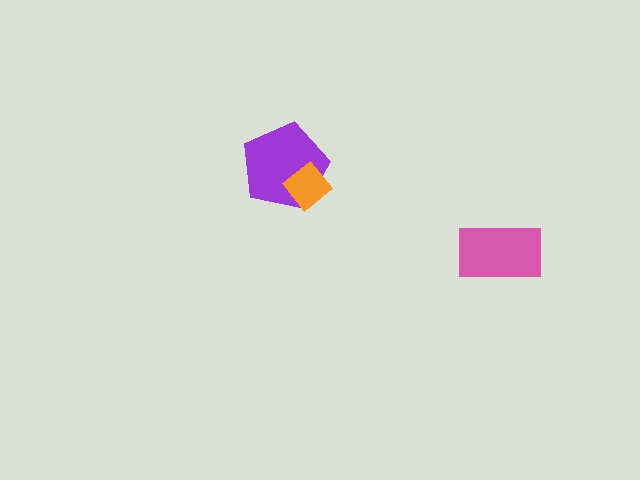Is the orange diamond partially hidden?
No, no other shape covers it.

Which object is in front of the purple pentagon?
The orange diamond is in front of the purple pentagon.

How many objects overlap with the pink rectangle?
0 objects overlap with the pink rectangle.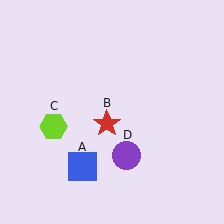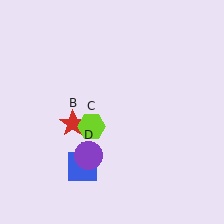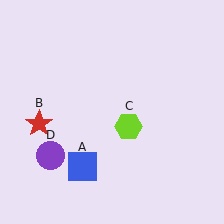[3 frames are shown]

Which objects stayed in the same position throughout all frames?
Blue square (object A) remained stationary.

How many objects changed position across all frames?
3 objects changed position: red star (object B), lime hexagon (object C), purple circle (object D).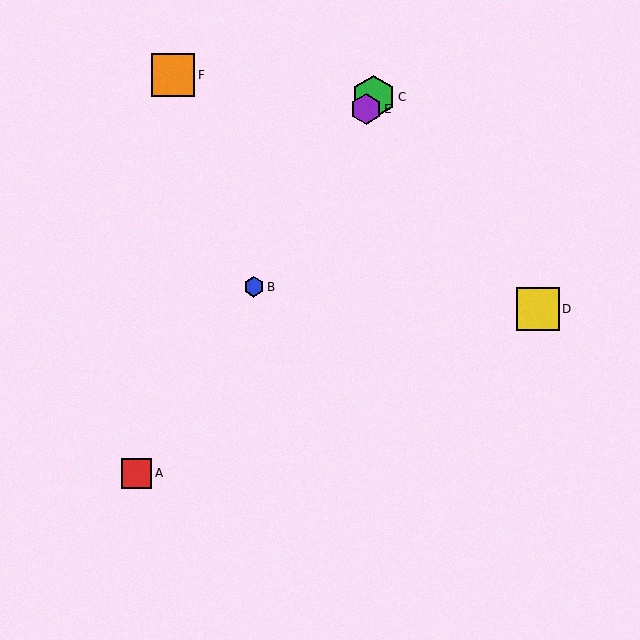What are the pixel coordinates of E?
Object E is at (366, 109).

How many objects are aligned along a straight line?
4 objects (A, B, C, E) are aligned along a straight line.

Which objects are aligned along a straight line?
Objects A, B, C, E are aligned along a straight line.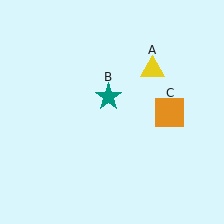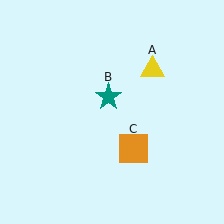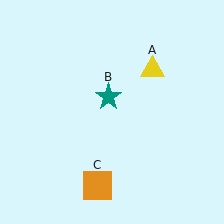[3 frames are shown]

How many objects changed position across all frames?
1 object changed position: orange square (object C).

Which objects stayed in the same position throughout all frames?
Yellow triangle (object A) and teal star (object B) remained stationary.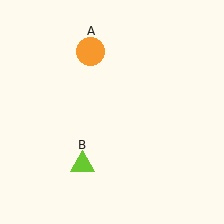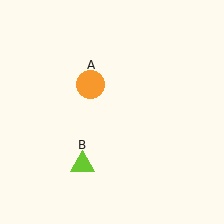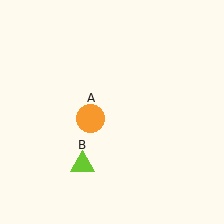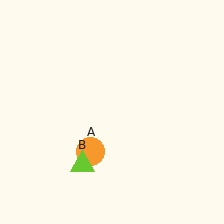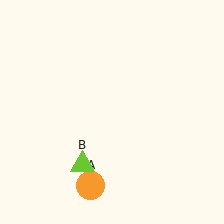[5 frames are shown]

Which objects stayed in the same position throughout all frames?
Lime triangle (object B) remained stationary.